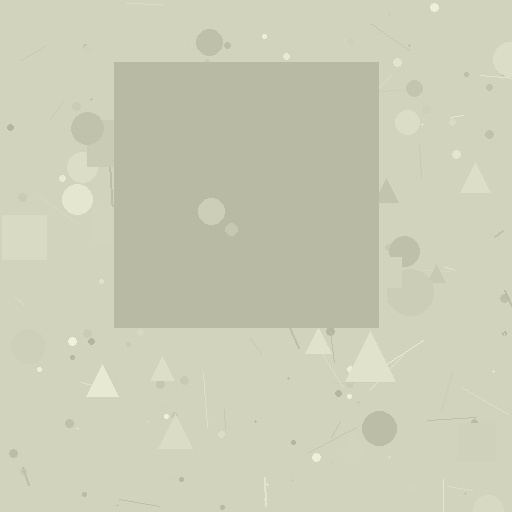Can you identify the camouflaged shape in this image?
The camouflaged shape is a square.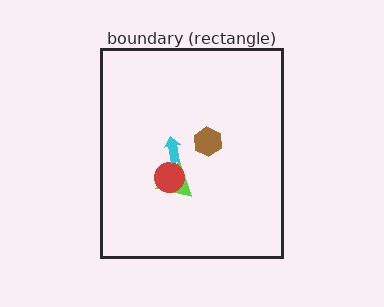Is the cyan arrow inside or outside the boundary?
Inside.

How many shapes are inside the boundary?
4 inside, 0 outside.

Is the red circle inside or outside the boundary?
Inside.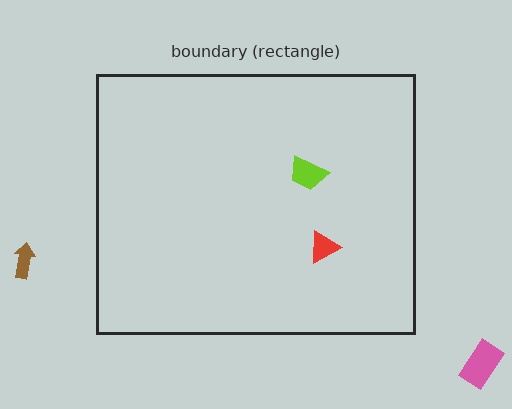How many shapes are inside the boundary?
2 inside, 2 outside.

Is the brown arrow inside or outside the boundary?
Outside.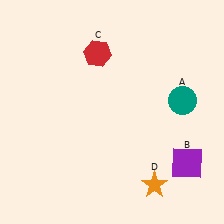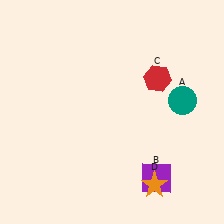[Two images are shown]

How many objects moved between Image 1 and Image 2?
2 objects moved between the two images.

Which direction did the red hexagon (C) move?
The red hexagon (C) moved right.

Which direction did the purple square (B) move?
The purple square (B) moved left.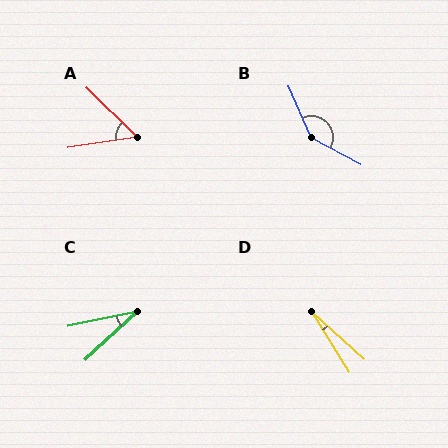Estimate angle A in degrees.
Approximately 53 degrees.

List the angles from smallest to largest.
D (16°), C (31°), A (53°), B (143°).